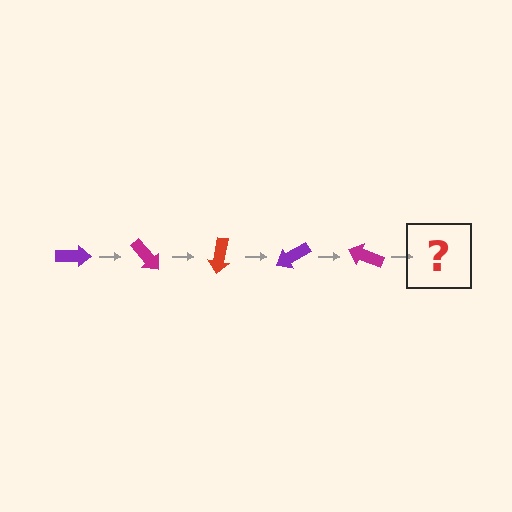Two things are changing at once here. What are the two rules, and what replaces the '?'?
The two rules are that it rotates 50 degrees each step and the color cycles through purple, magenta, and red. The '?' should be a red arrow, rotated 250 degrees from the start.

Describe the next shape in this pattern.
It should be a red arrow, rotated 250 degrees from the start.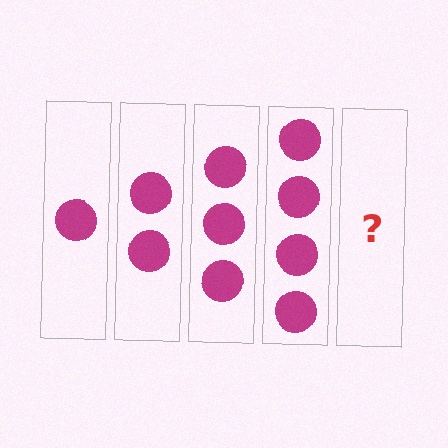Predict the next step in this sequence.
The next step is 5 circles.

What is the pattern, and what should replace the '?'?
The pattern is that each step adds one more circle. The '?' should be 5 circles.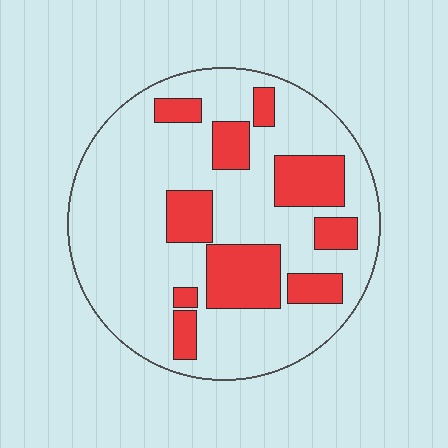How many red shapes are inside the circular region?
10.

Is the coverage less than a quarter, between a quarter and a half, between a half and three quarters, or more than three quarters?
Between a quarter and a half.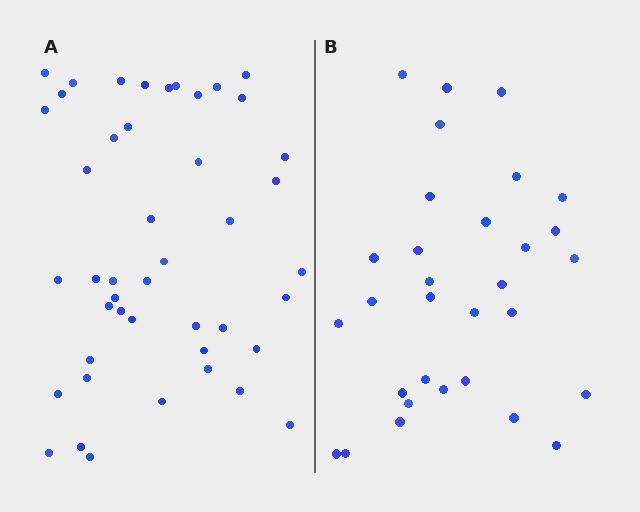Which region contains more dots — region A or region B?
Region A (the left region) has more dots.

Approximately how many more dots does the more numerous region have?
Region A has approximately 15 more dots than region B.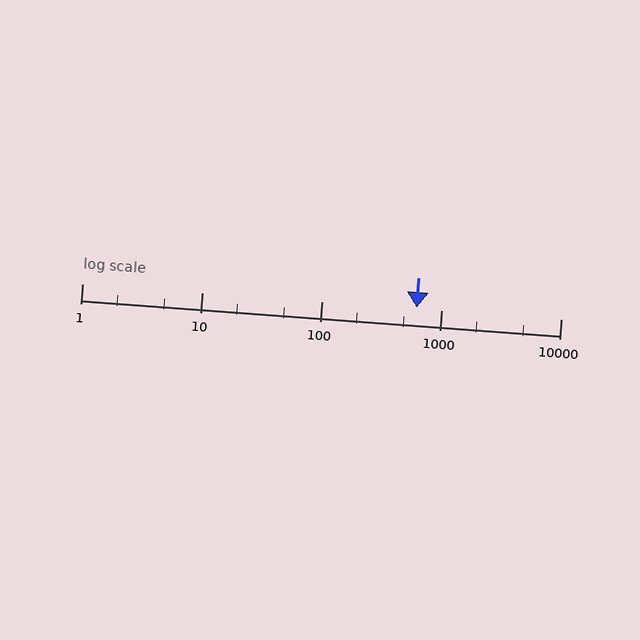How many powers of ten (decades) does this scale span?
The scale spans 4 decades, from 1 to 10000.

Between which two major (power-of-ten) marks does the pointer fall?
The pointer is between 100 and 1000.